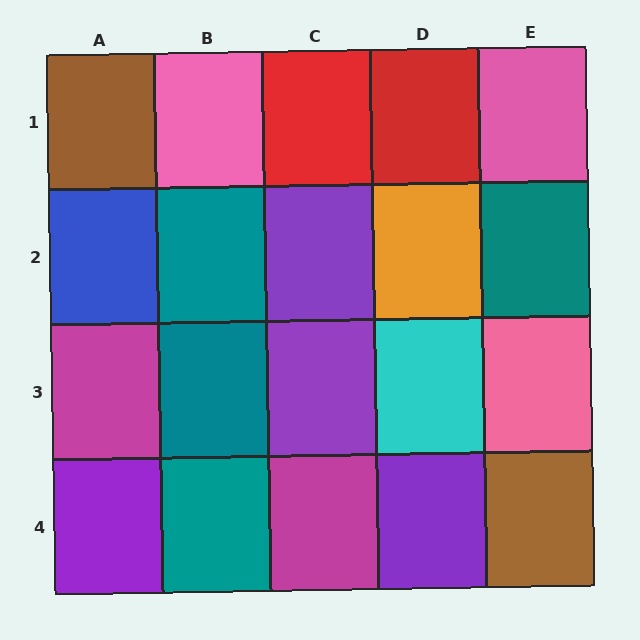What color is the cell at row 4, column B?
Teal.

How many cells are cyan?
1 cell is cyan.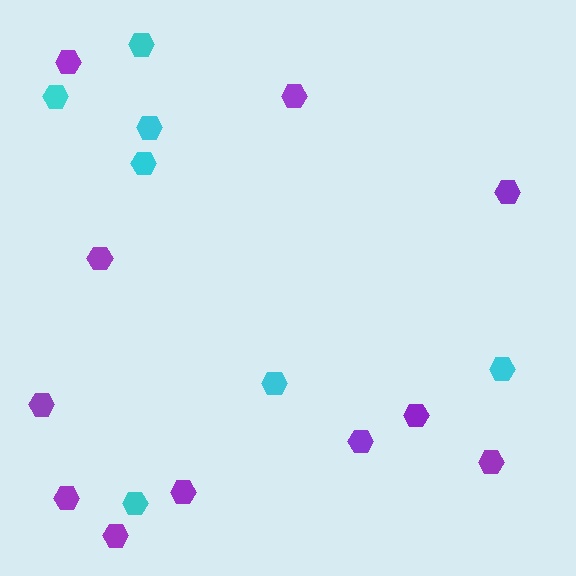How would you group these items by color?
There are 2 groups: one group of purple hexagons (11) and one group of cyan hexagons (7).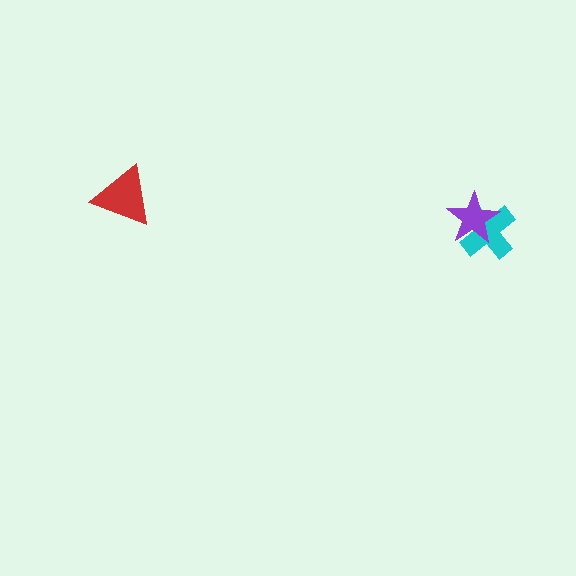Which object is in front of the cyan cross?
The purple star is in front of the cyan cross.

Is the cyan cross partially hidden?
Yes, it is partially covered by another shape.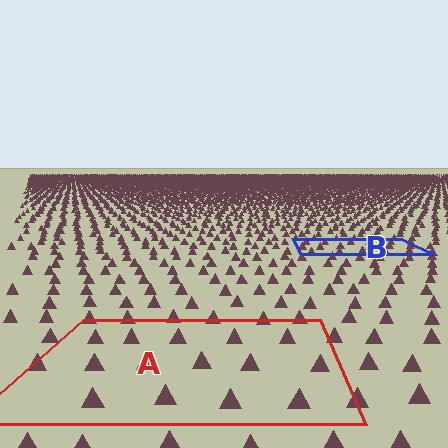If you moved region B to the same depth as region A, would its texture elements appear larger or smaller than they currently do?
They would appear larger. At a closer depth, the same texture elements are projected at a bigger on-screen size.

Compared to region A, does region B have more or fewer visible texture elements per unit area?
Region B has more texture elements per unit area — they are packed more densely because it is farther away.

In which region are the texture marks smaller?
The texture marks are smaller in region B, because it is farther away.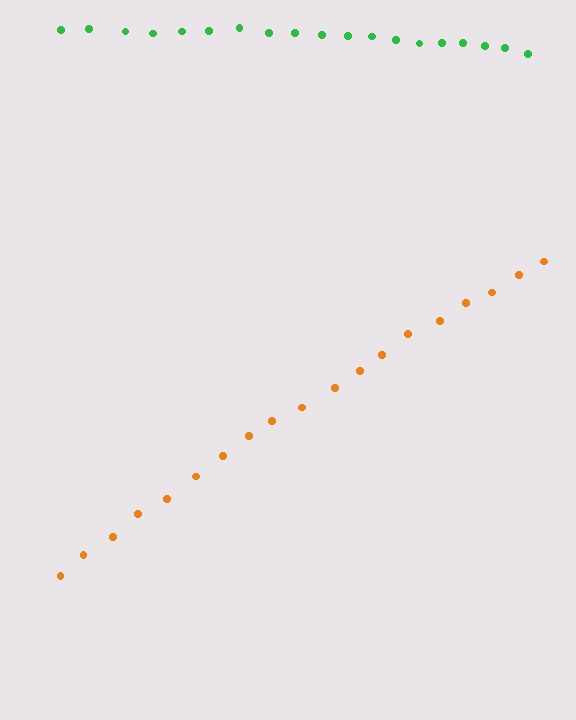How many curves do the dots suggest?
There are 2 distinct paths.